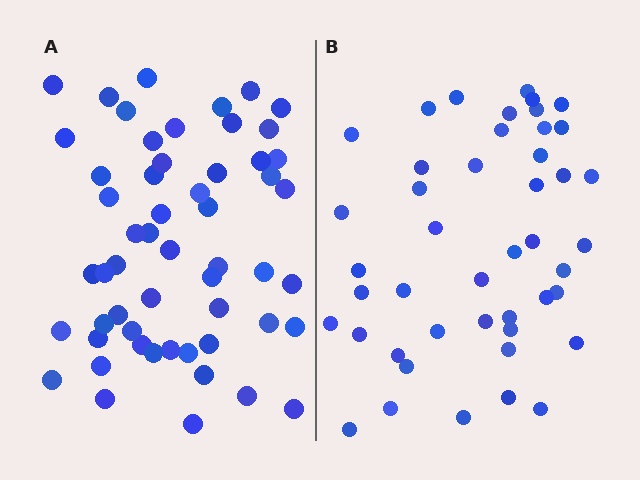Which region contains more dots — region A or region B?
Region A (the left region) has more dots.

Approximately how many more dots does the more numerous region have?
Region A has roughly 10 or so more dots than region B.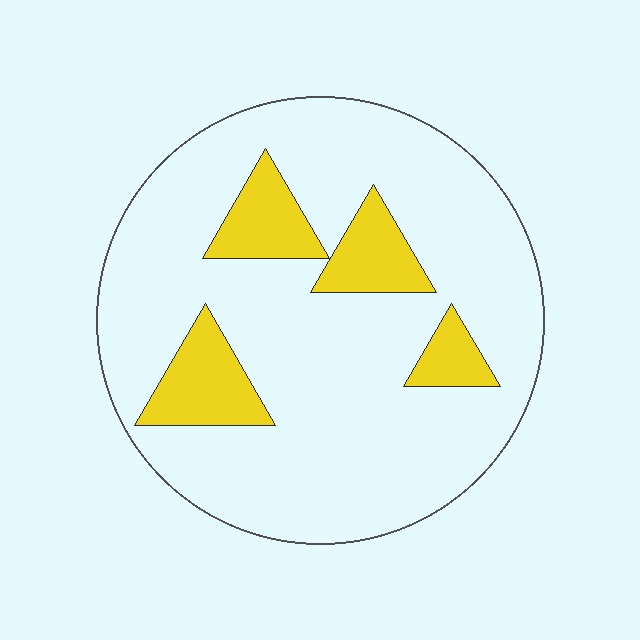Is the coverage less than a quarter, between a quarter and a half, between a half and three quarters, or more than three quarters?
Less than a quarter.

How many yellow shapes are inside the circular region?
4.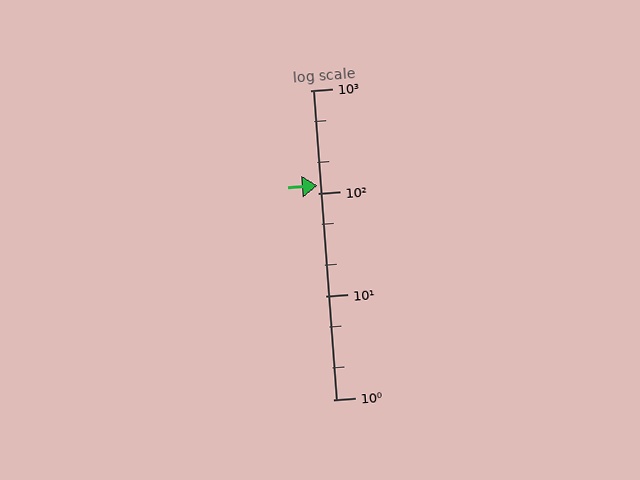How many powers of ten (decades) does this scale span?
The scale spans 3 decades, from 1 to 1000.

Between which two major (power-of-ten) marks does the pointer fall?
The pointer is between 100 and 1000.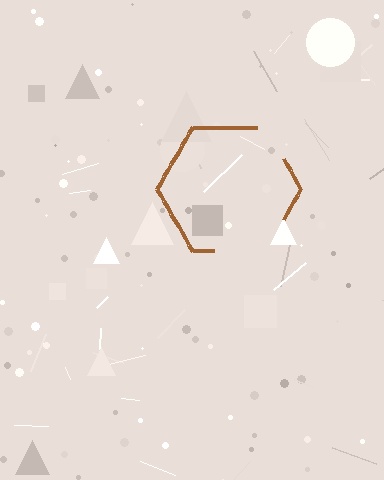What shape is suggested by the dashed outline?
The dashed outline suggests a hexagon.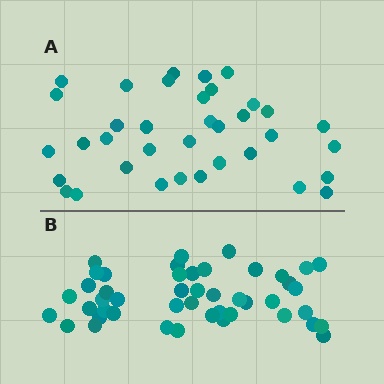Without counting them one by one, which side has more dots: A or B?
Region B (the bottom region) has more dots.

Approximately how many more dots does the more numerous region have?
Region B has roughly 10 or so more dots than region A.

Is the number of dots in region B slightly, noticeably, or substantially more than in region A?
Region B has noticeably more, but not dramatically so. The ratio is roughly 1.3 to 1.